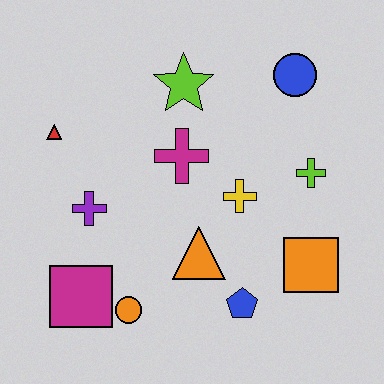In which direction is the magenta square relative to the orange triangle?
The magenta square is to the left of the orange triangle.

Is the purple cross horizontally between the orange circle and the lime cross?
No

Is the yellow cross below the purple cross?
No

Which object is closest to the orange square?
The blue pentagon is closest to the orange square.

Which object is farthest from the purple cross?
The blue circle is farthest from the purple cross.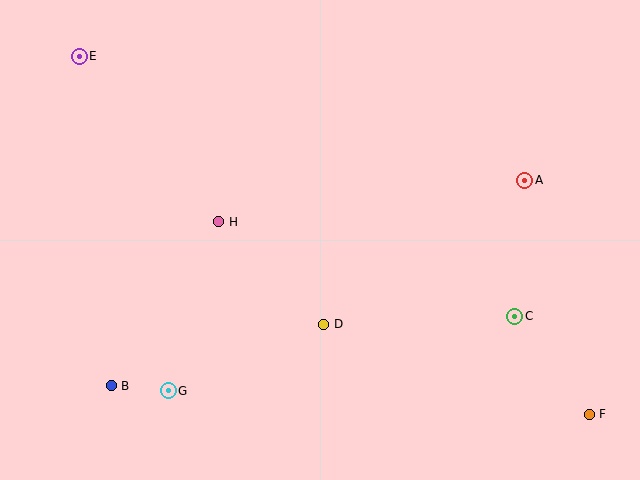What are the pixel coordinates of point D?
Point D is at (324, 324).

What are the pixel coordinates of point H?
Point H is at (219, 222).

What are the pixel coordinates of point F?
Point F is at (589, 414).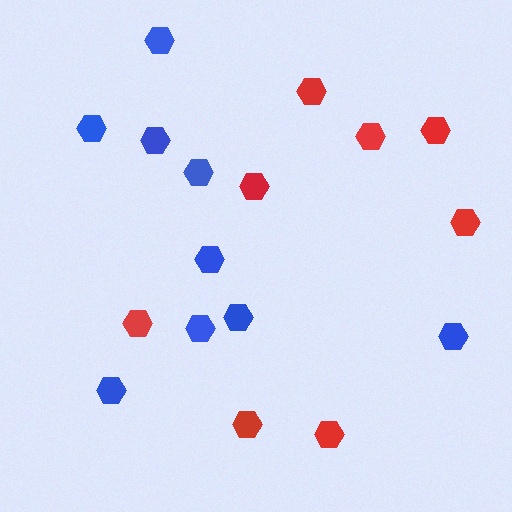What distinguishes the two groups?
There are 2 groups: one group of red hexagons (8) and one group of blue hexagons (9).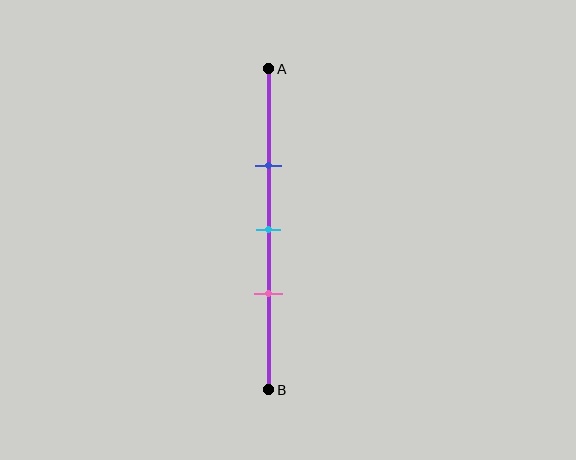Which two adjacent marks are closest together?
The cyan and pink marks are the closest adjacent pair.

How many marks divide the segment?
There are 3 marks dividing the segment.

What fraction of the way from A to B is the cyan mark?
The cyan mark is approximately 50% (0.5) of the way from A to B.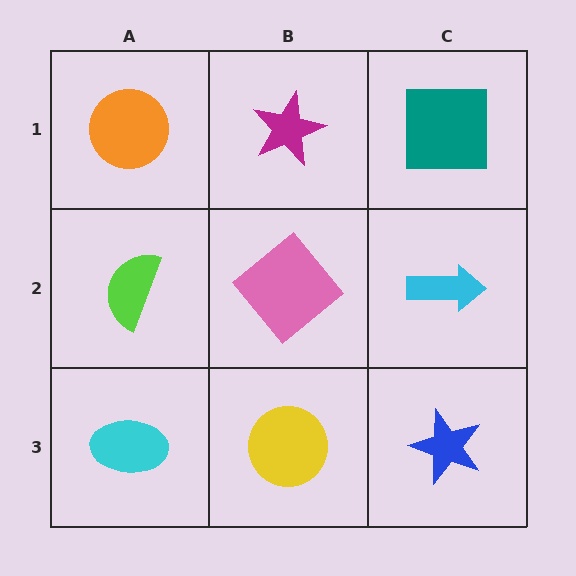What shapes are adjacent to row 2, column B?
A magenta star (row 1, column B), a yellow circle (row 3, column B), a lime semicircle (row 2, column A), a cyan arrow (row 2, column C).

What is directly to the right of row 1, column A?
A magenta star.